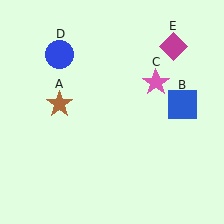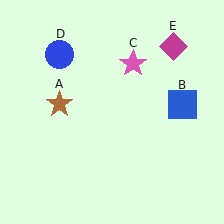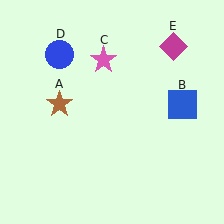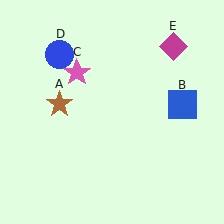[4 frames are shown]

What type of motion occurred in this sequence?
The pink star (object C) rotated counterclockwise around the center of the scene.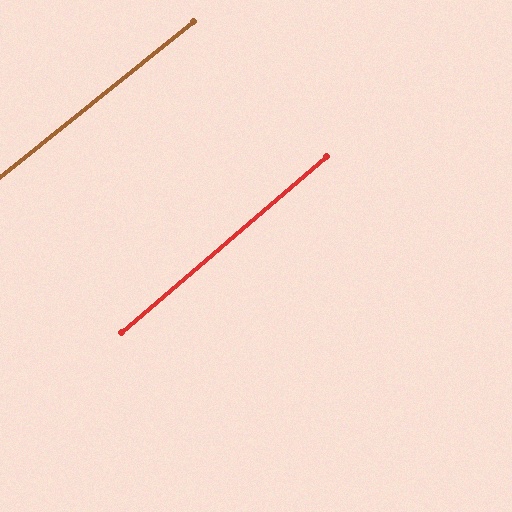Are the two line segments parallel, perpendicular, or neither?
Parallel — their directions differ by only 2.0°.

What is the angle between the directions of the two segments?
Approximately 2 degrees.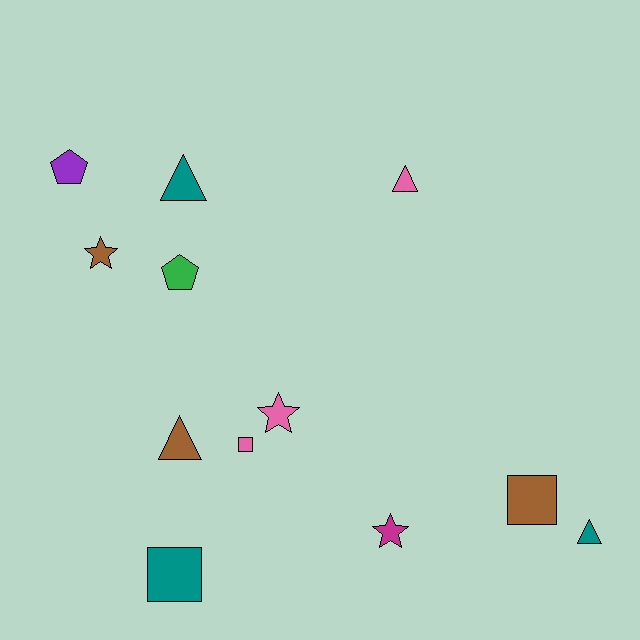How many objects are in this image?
There are 12 objects.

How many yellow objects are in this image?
There are no yellow objects.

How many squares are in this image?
There are 3 squares.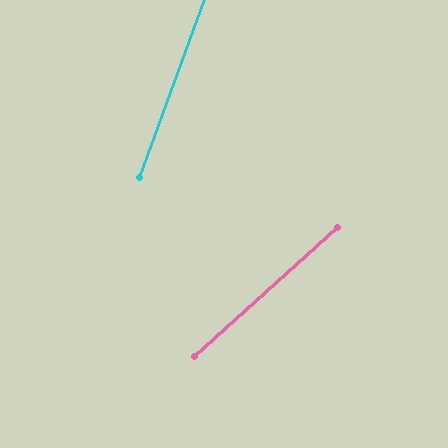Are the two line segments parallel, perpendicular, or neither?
Neither parallel nor perpendicular — they differ by about 28°.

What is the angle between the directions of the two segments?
Approximately 28 degrees.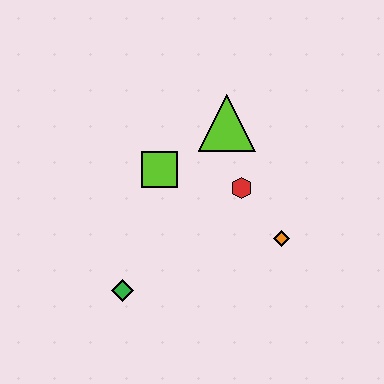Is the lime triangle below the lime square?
No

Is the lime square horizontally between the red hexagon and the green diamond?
Yes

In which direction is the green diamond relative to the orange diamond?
The green diamond is to the left of the orange diamond.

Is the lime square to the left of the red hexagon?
Yes